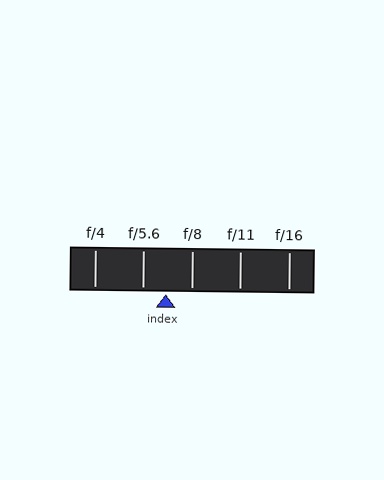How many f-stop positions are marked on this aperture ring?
There are 5 f-stop positions marked.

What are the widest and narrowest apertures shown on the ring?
The widest aperture shown is f/4 and the narrowest is f/16.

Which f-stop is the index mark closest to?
The index mark is closest to f/5.6.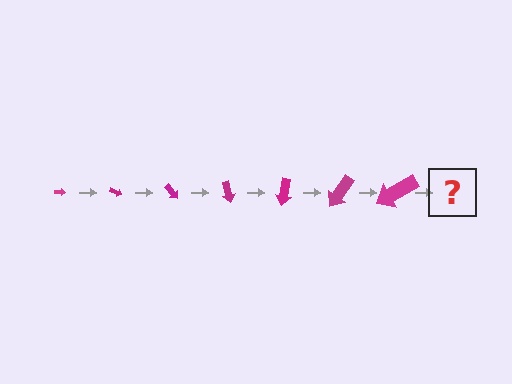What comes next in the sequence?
The next element should be an arrow, larger than the previous one and rotated 175 degrees from the start.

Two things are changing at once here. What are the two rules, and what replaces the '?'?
The two rules are that the arrow grows larger each step and it rotates 25 degrees each step. The '?' should be an arrow, larger than the previous one and rotated 175 degrees from the start.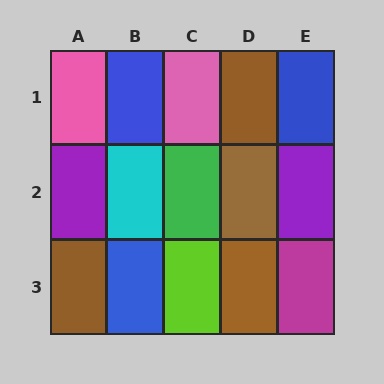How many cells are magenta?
1 cell is magenta.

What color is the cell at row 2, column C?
Green.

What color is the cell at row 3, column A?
Brown.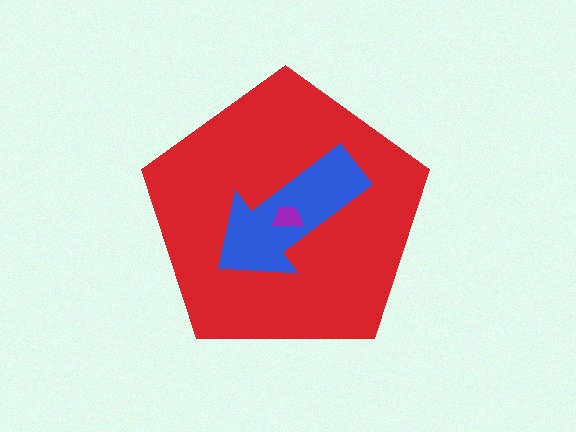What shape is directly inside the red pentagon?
The blue arrow.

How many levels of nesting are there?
3.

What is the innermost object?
The purple trapezoid.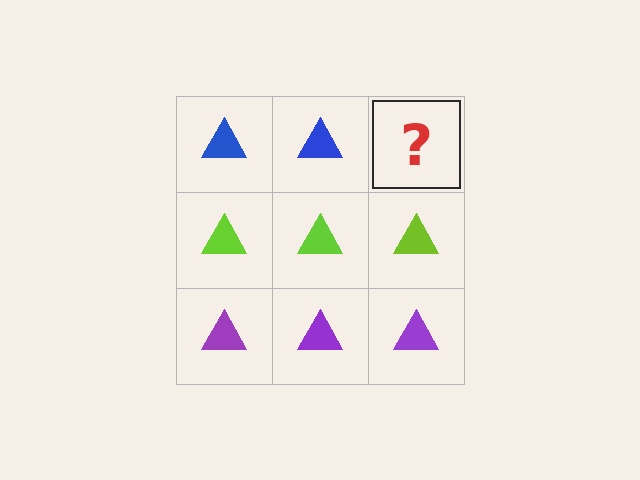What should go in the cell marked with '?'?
The missing cell should contain a blue triangle.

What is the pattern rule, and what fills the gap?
The rule is that each row has a consistent color. The gap should be filled with a blue triangle.